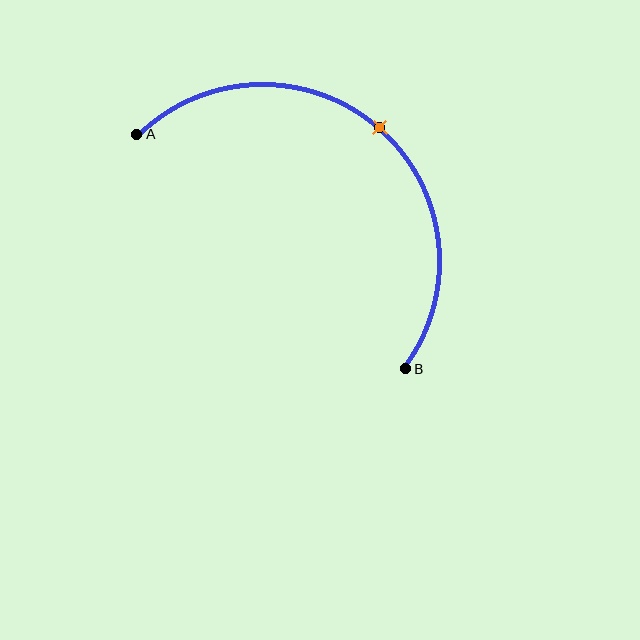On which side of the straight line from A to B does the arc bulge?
The arc bulges above and to the right of the straight line connecting A and B.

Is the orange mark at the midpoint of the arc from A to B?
Yes. The orange mark lies on the arc at equal arc-length from both A and B — it is the arc midpoint.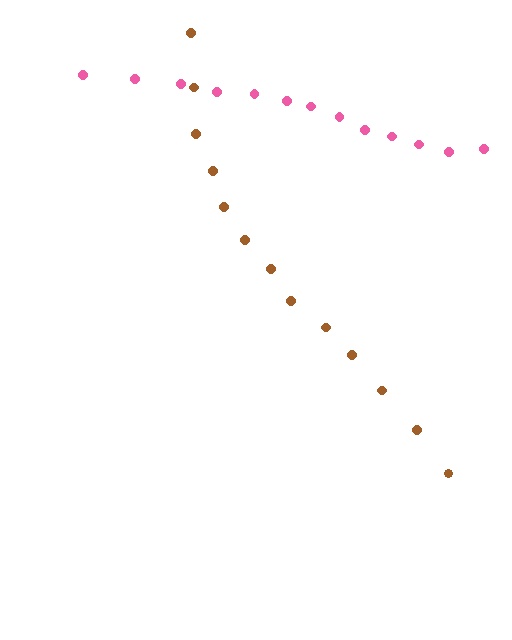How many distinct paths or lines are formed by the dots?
There are 2 distinct paths.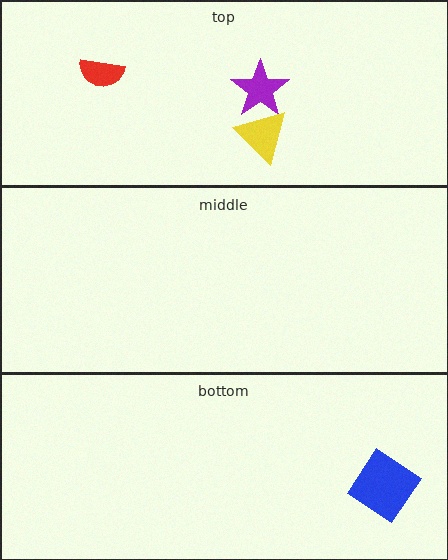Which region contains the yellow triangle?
The top region.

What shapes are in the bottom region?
The blue diamond.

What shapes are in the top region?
The red semicircle, the purple star, the yellow triangle.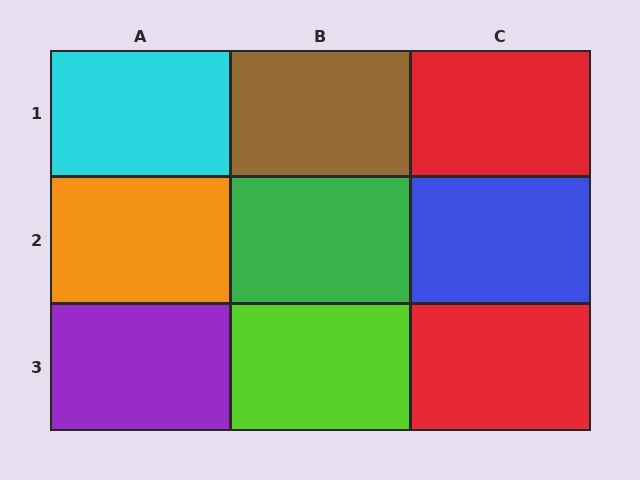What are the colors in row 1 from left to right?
Cyan, brown, red.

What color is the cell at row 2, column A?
Orange.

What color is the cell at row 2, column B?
Green.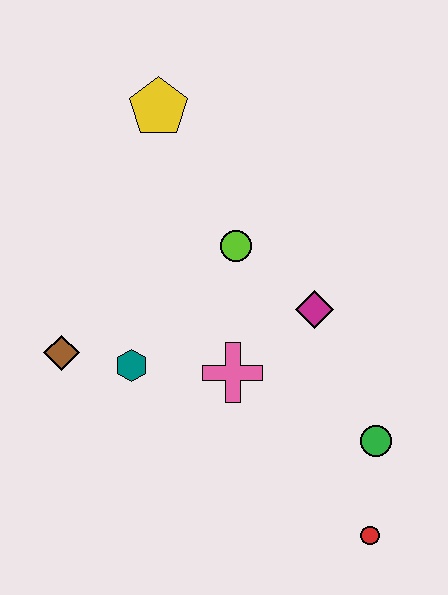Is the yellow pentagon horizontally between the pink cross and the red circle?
No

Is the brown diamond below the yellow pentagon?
Yes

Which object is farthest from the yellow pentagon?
The red circle is farthest from the yellow pentagon.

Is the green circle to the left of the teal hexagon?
No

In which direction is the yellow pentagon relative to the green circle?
The yellow pentagon is above the green circle.